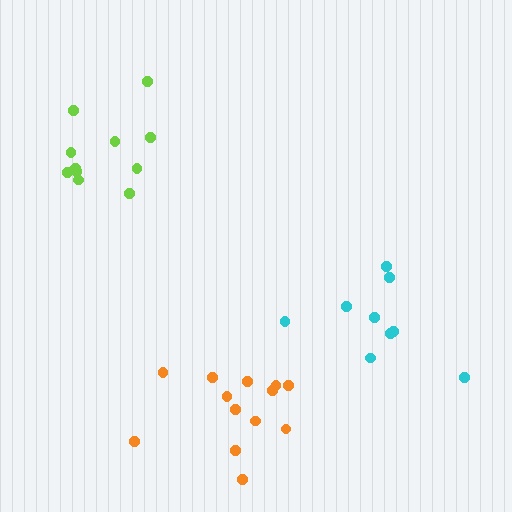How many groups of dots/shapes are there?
There are 3 groups.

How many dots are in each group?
Group 1: 13 dots, Group 2: 11 dots, Group 3: 9 dots (33 total).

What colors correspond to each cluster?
The clusters are colored: orange, lime, cyan.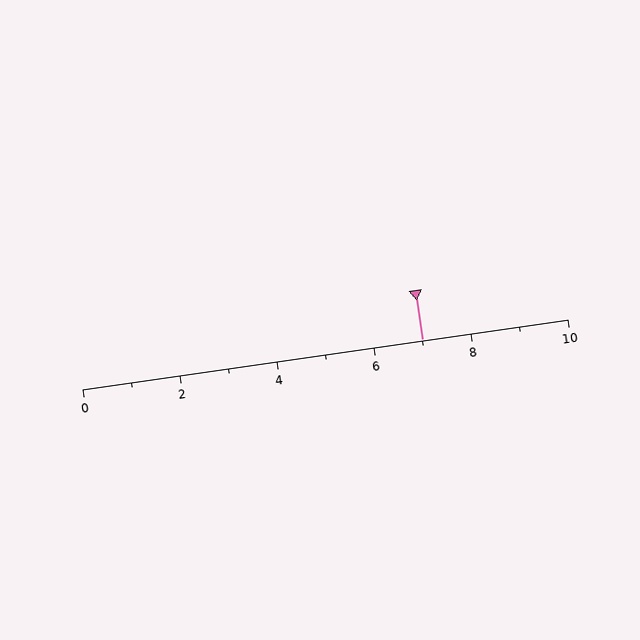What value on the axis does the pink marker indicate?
The marker indicates approximately 7.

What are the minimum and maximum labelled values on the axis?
The axis runs from 0 to 10.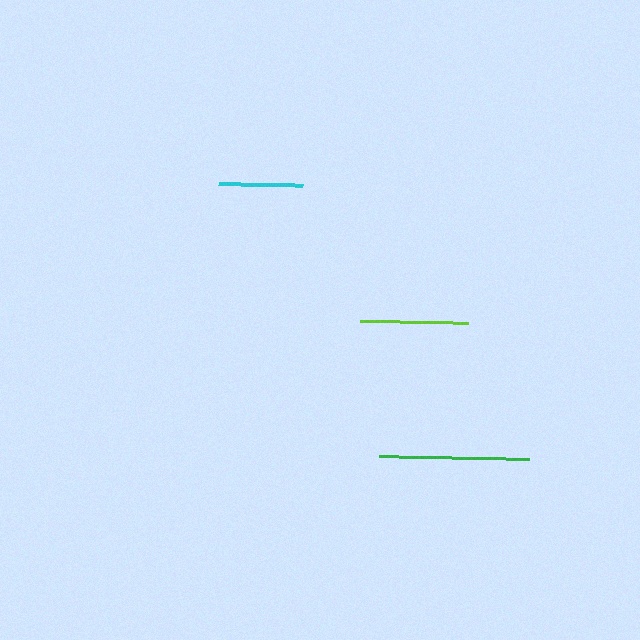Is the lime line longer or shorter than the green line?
The green line is longer than the lime line.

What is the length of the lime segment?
The lime segment is approximately 108 pixels long.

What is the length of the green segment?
The green segment is approximately 150 pixels long.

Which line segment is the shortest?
The cyan line is the shortest at approximately 84 pixels.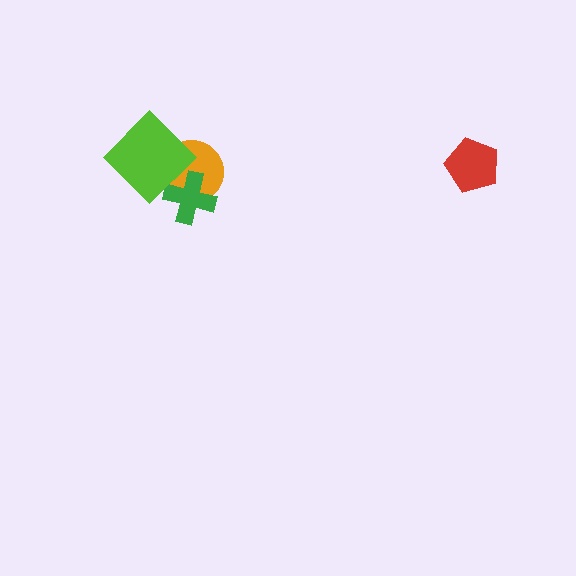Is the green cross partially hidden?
Yes, it is partially covered by another shape.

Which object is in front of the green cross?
The lime diamond is in front of the green cross.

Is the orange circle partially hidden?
Yes, it is partially covered by another shape.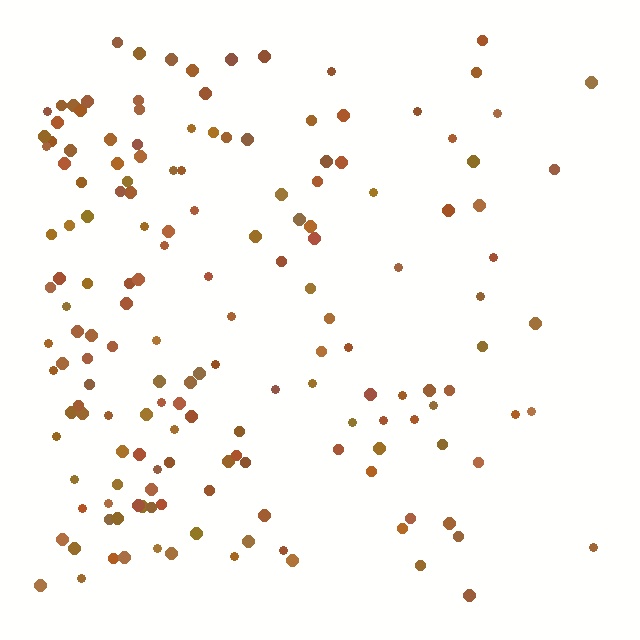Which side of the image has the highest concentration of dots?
The left.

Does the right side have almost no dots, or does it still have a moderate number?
Still a moderate number, just noticeably fewer than the left.